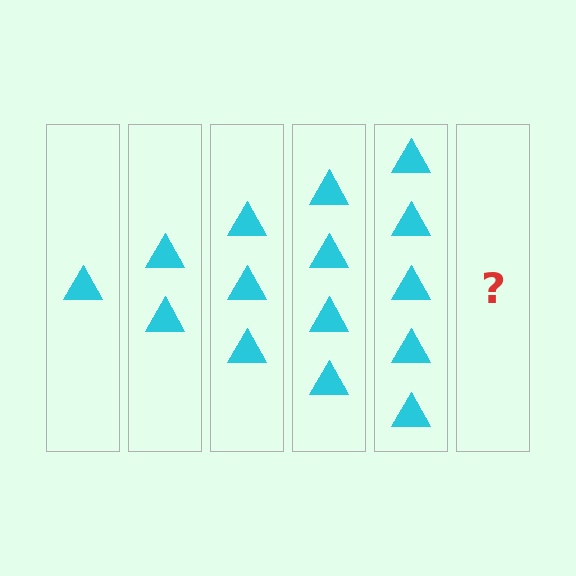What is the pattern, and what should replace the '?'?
The pattern is that each step adds one more triangle. The '?' should be 6 triangles.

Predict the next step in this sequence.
The next step is 6 triangles.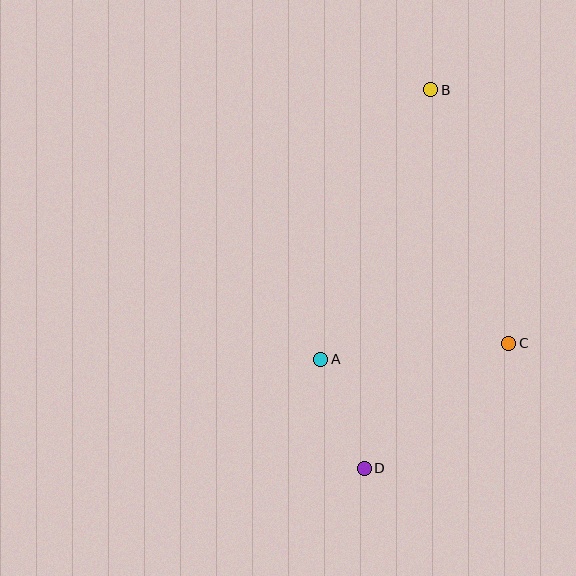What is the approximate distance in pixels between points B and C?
The distance between B and C is approximately 265 pixels.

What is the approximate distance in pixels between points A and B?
The distance between A and B is approximately 291 pixels.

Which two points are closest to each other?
Points A and D are closest to each other.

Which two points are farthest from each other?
Points B and D are farthest from each other.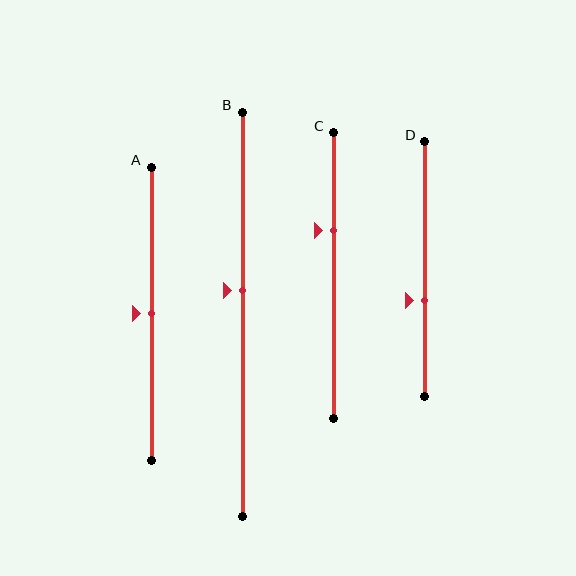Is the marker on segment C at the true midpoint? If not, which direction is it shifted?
No, the marker on segment C is shifted upward by about 16% of the segment length.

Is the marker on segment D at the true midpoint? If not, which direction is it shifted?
No, the marker on segment D is shifted downward by about 12% of the segment length.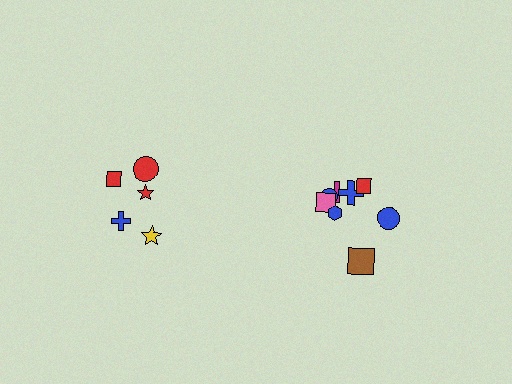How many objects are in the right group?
There are 8 objects.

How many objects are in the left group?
There are 5 objects.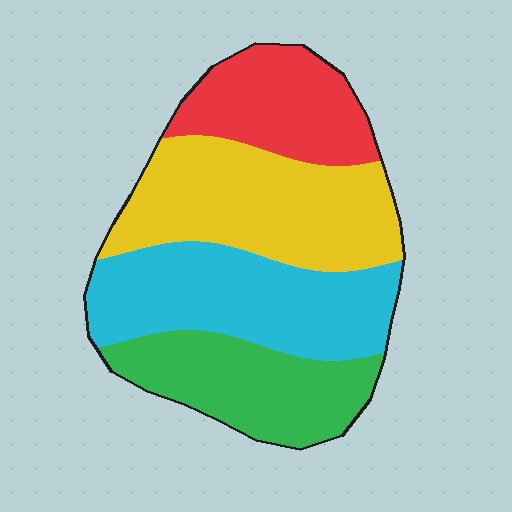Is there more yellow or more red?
Yellow.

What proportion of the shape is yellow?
Yellow takes up about one third (1/3) of the shape.